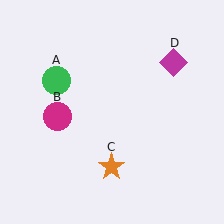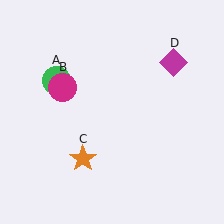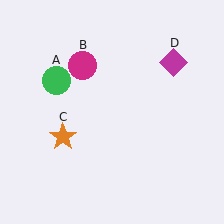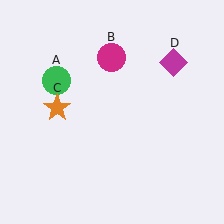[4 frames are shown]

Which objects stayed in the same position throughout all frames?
Green circle (object A) and magenta diamond (object D) remained stationary.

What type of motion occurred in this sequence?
The magenta circle (object B), orange star (object C) rotated clockwise around the center of the scene.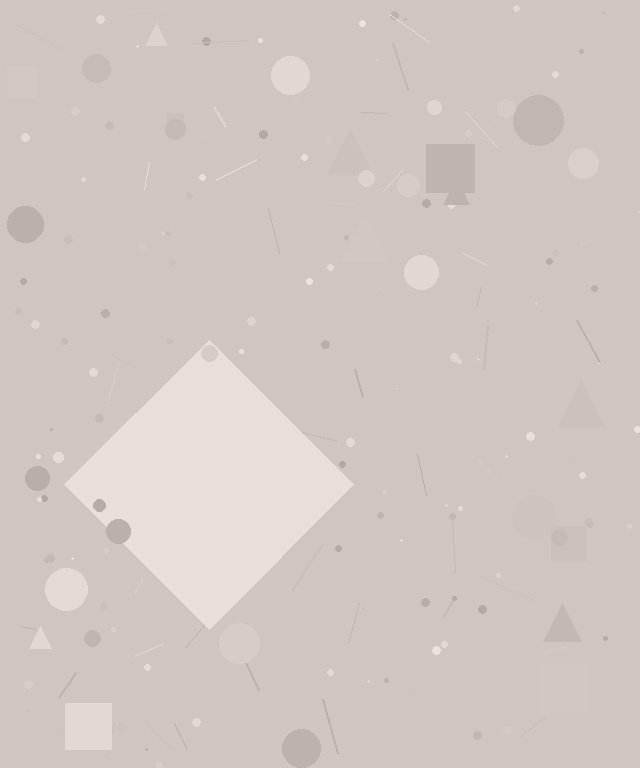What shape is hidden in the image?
A diamond is hidden in the image.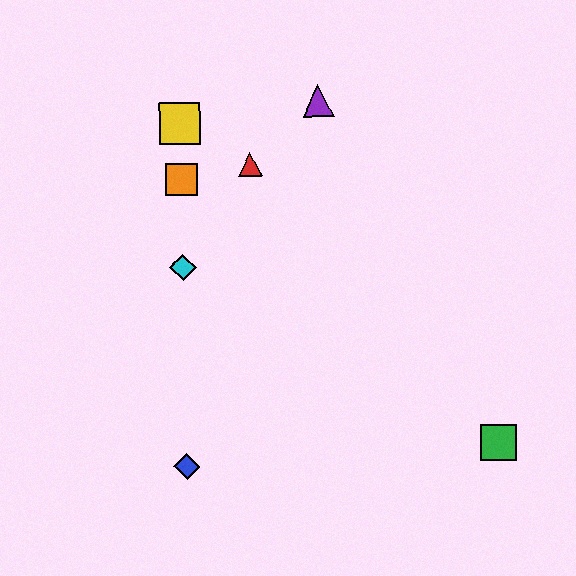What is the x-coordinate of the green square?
The green square is at x≈499.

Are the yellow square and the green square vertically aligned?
No, the yellow square is at x≈180 and the green square is at x≈499.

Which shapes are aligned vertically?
The blue diamond, the yellow square, the orange square, the cyan diamond are aligned vertically.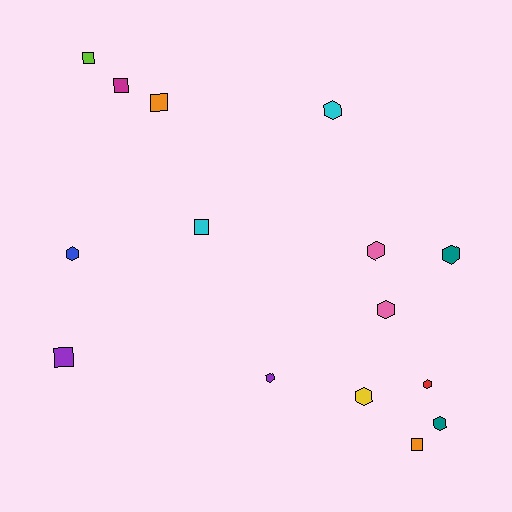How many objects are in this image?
There are 15 objects.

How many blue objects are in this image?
There is 1 blue object.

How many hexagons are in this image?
There are 9 hexagons.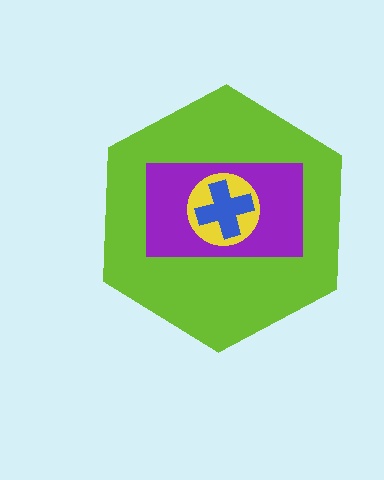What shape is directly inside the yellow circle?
The blue cross.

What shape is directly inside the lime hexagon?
The purple rectangle.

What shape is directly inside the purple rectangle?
The yellow circle.